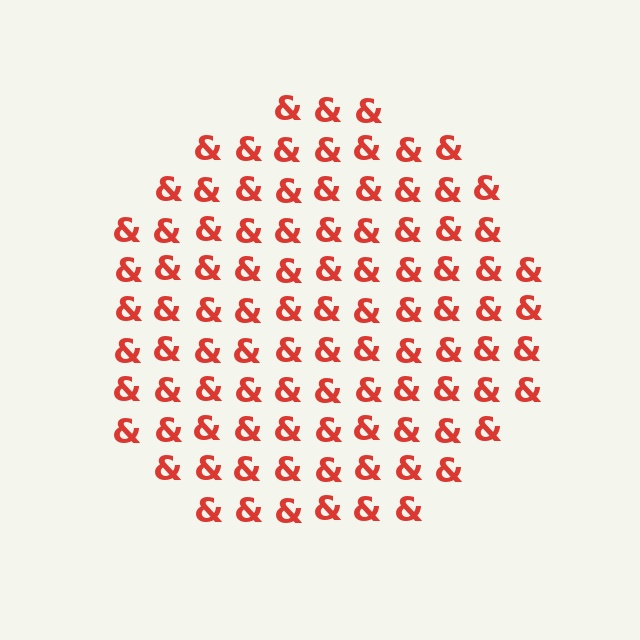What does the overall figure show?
The overall figure shows a circle.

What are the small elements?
The small elements are ampersands.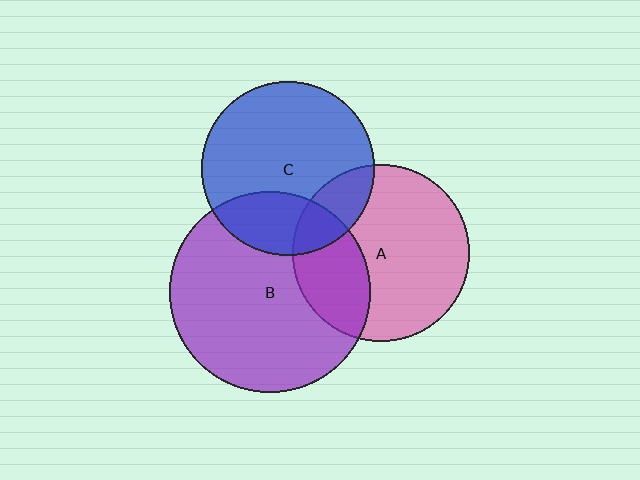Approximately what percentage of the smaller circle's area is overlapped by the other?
Approximately 25%.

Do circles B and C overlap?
Yes.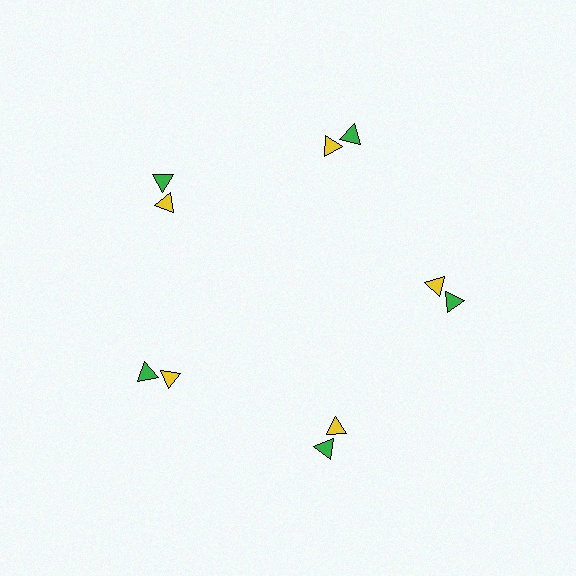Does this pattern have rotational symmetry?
Yes, this pattern has 5-fold rotational symmetry. It looks the same after rotating 72 degrees around the center.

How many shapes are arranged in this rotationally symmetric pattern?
There are 10 shapes, arranged in 5 groups of 2.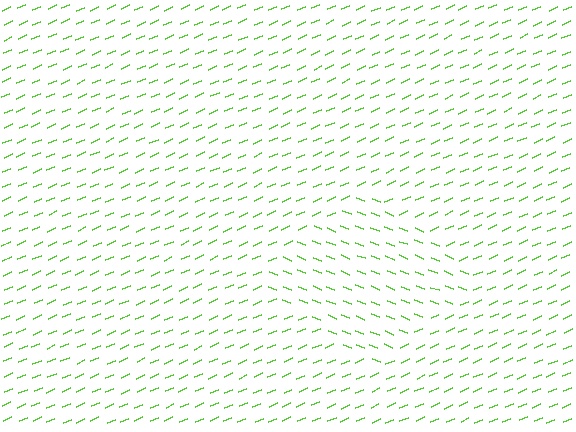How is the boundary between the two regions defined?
The boundary is defined purely by a change in line orientation (approximately 45 degrees difference). All lines are the same color and thickness.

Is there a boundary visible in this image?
Yes, there is a texture boundary formed by a change in line orientation.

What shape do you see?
I see a diamond.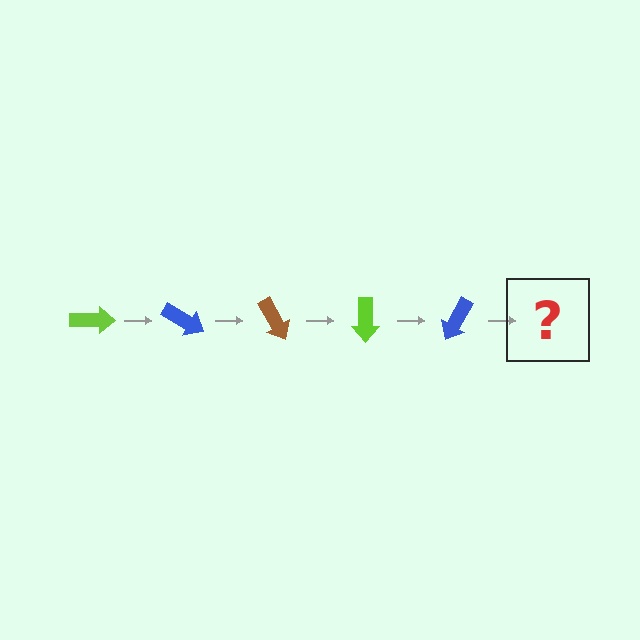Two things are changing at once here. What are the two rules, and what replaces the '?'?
The two rules are that it rotates 30 degrees each step and the color cycles through lime, blue, and brown. The '?' should be a brown arrow, rotated 150 degrees from the start.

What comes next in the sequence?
The next element should be a brown arrow, rotated 150 degrees from the start.